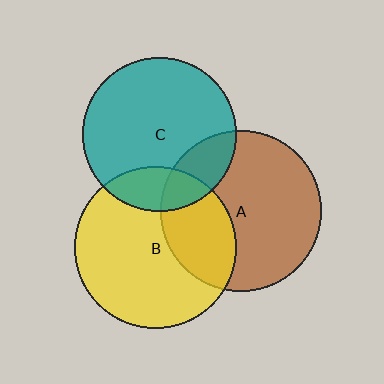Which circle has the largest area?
Circle B (yellow).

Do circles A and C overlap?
Yes.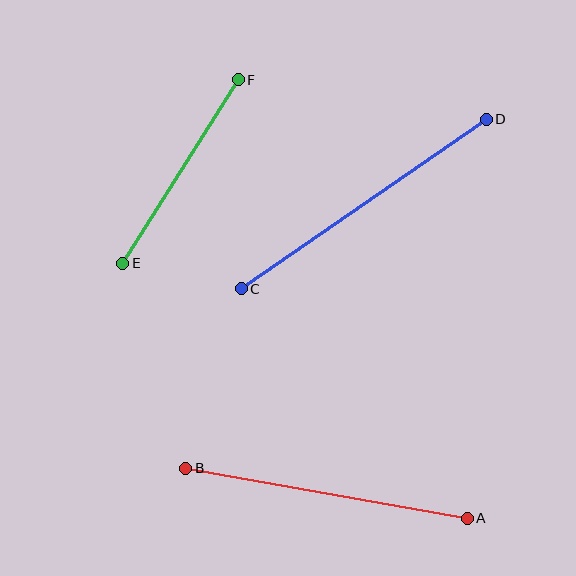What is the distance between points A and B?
The distance is approximately 286 pixels.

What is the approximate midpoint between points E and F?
The midpoint is at approximately (181, 171) pixels.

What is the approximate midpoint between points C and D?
The midpoint is at approximately (364, 204) pixels.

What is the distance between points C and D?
The distance is approximately 298 pixels.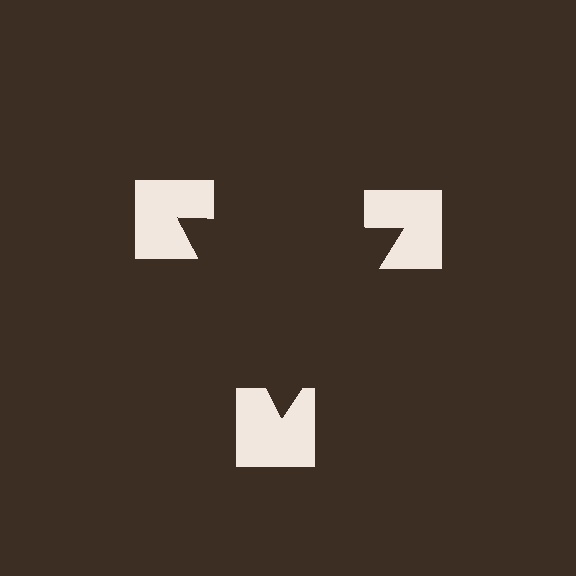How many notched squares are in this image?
There are 3 — one at each vertex of the illusory triangle.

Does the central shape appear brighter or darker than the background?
It typically appears slightly darker than the background, even though no actual brightness change is drawn.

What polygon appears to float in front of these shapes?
An illusory triangle — its edges are inferred from the aligned wedge cuts in the notched squares, not physically drawn.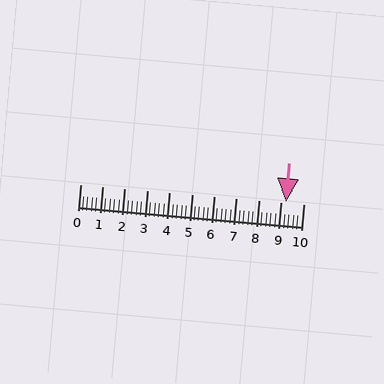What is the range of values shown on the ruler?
The ruler shows values from 0 to 10.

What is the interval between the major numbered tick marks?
The major tick marks are spaced 1 units apart.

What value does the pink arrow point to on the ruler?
The pink arrow points to approximately 9.2.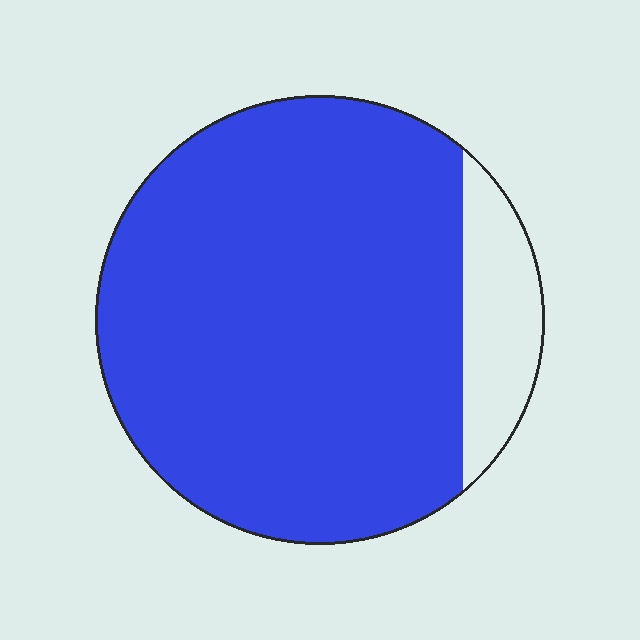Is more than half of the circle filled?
Yes.